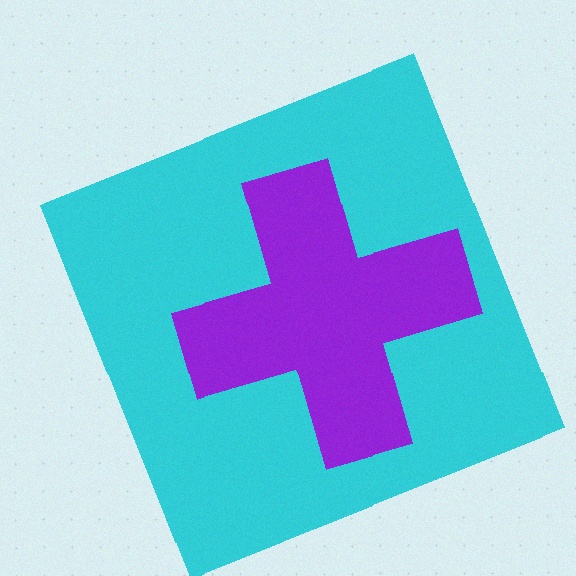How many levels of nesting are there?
2.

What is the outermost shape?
The cyan square.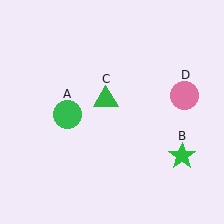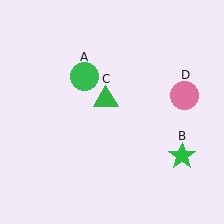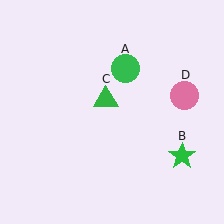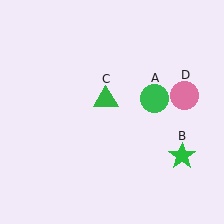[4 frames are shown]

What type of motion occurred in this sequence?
The green circle (object A) rotated clockwise around the center of the scene.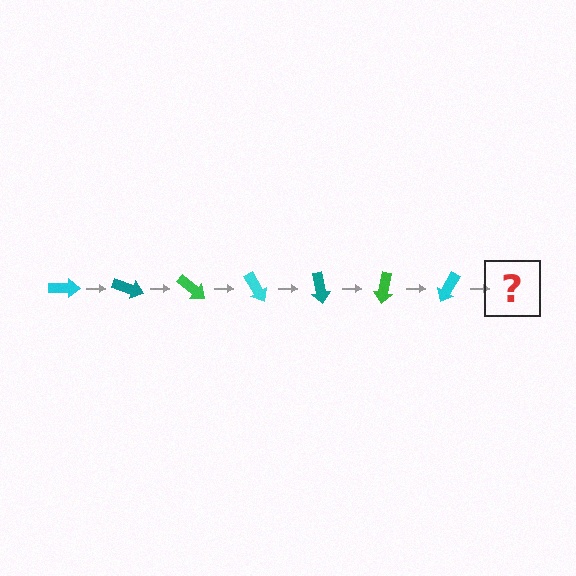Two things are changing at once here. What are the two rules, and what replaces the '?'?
The two rules are that it rotates 20 degrees each step and the color cycles through cyan, teal, and green. The '?' should be a teal arrow, rotated 140 degrees from the start.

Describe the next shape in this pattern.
It should be a teal arrow, rotated 140 degrees from the start.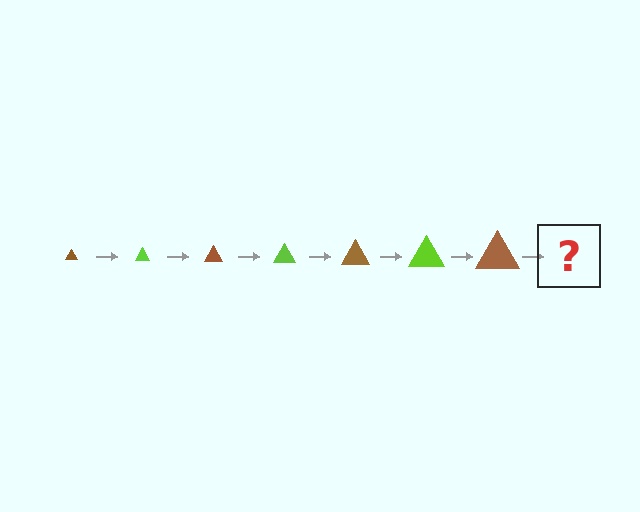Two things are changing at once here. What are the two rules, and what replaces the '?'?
The two rules are that the triangle grows larger each step and the color cycles through brown and lime. The '?' should be a lime triangle, larger than the previous one.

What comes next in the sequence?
The next element should be a lime triangle, larger than the previous one.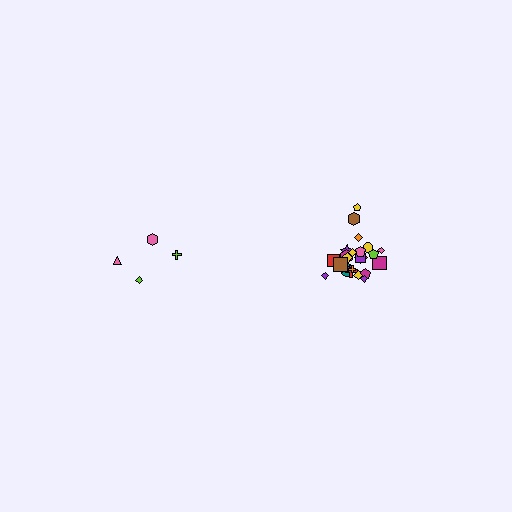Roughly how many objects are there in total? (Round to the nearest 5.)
Roughly 30 objects in total.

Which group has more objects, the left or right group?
The right group.